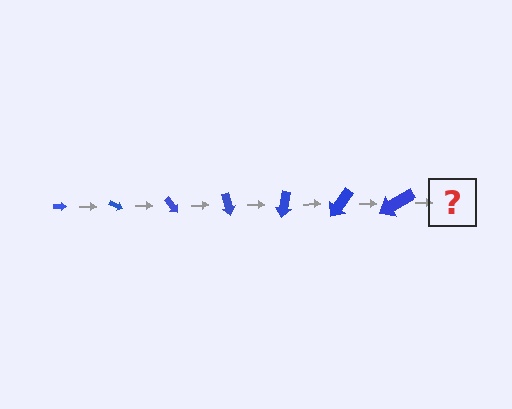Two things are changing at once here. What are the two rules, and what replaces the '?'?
The two rules are that the arrow grows larger each step and it rotates 25 degrees each step. The '?' should be an arrow, larger than the previous one and rotated 175 degrees from the start.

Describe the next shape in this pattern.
It should be an arrow, larger than the previous one and rotated 175 degrees from the start.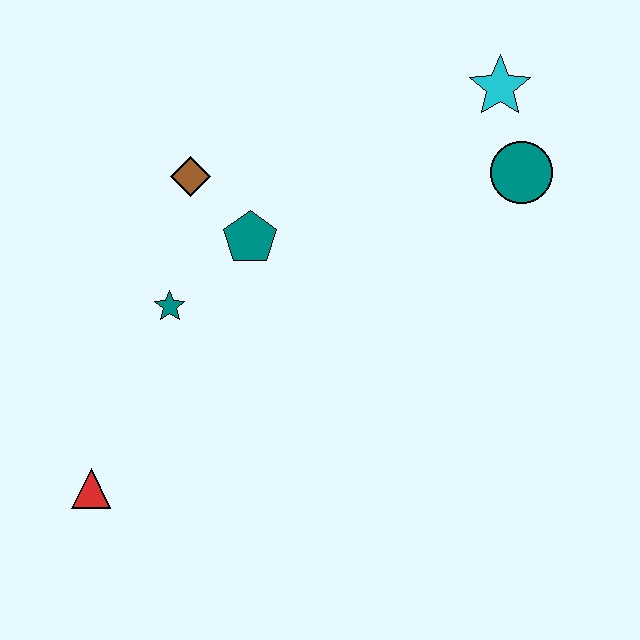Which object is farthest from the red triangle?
The cyan star is farthest from the red triangle.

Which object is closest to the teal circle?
The cyan star is closest to the teal circle.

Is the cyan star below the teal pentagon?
No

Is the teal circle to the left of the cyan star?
No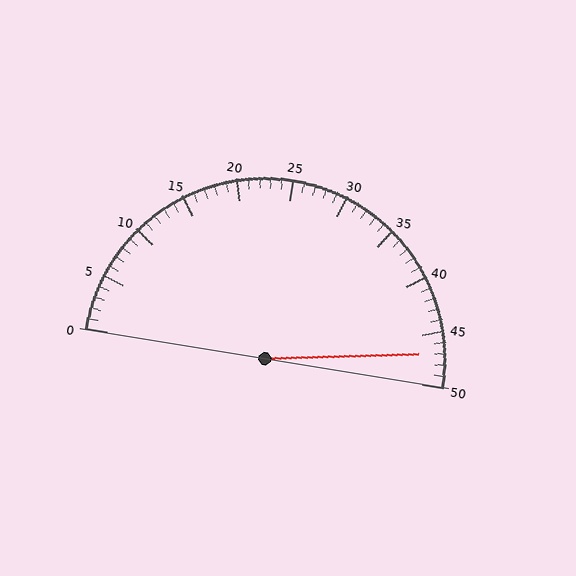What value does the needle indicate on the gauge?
The needle indicates approximately 47.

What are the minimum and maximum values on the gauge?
The gauge ranges from 0 to 50.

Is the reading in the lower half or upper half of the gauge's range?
The reading is in the upper half of the range (0 to 50).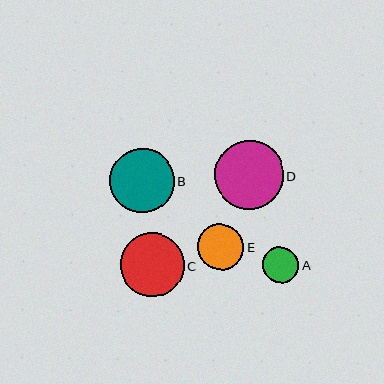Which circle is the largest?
Circle D is the largest with a size of approximately 69 pixels.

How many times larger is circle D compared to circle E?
Circle D is approximately 1.5 times the size of circle E.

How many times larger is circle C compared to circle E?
Circle C is approximately 1.4 times the size of circle E.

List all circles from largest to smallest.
From largest to smallest: D, B, C, E, A.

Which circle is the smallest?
Circle A is the smallest with a size of approximately 36 pixels.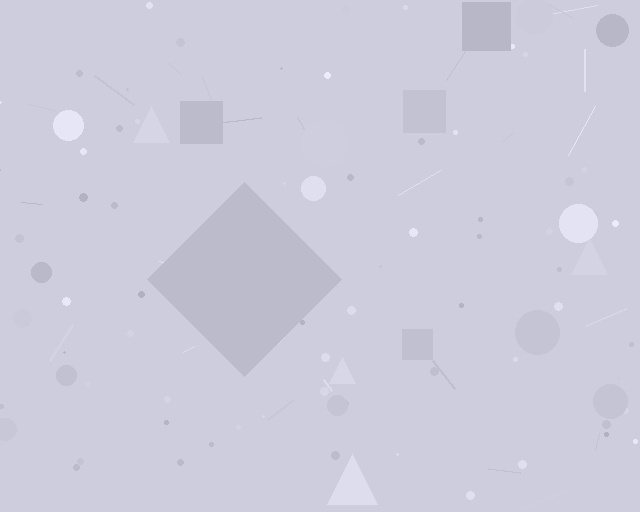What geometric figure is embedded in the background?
A diamond is embedded in the background.